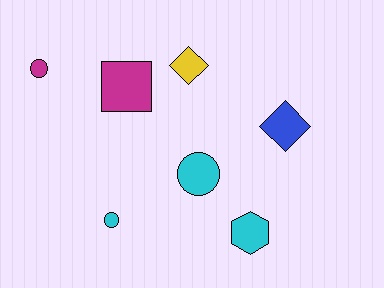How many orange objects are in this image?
There are no orange objects.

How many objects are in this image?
There are 7 objects.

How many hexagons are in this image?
There is 1 hexagon.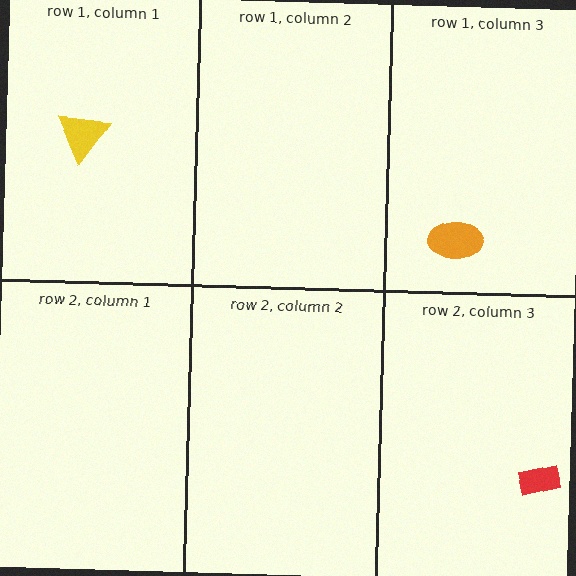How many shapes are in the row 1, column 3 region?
1.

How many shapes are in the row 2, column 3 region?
1.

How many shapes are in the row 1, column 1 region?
1.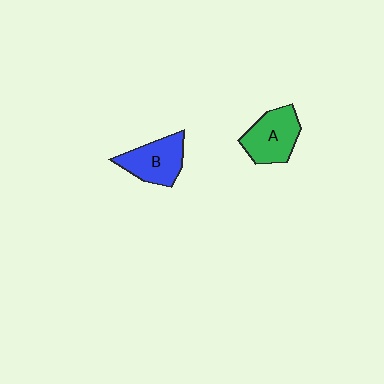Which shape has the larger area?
Shape A (green).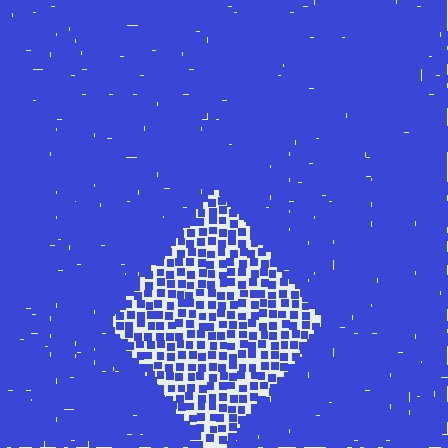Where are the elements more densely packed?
The elements are more densely packed outside the diamond boundary.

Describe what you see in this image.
The image contains small blue elements arranged at two different densities. A diamond-shaped region is visible where the elements are less densely packed than the surrounding area.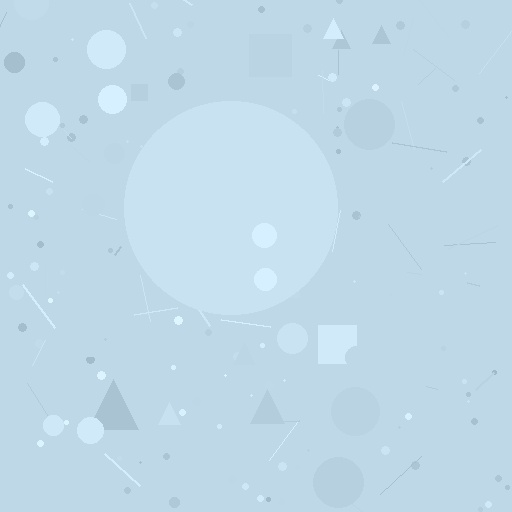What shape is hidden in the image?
A circle is hidden in the image.